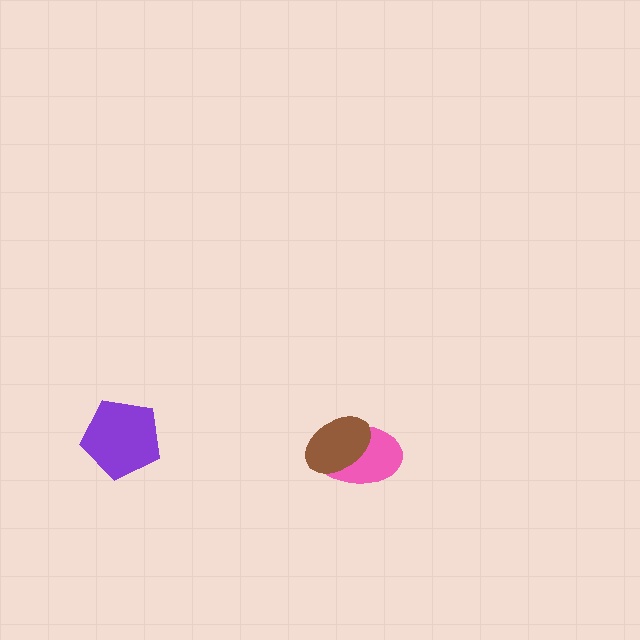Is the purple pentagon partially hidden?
No, no other shape covers it.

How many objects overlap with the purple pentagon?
0 objects overlap with the purple pentagon.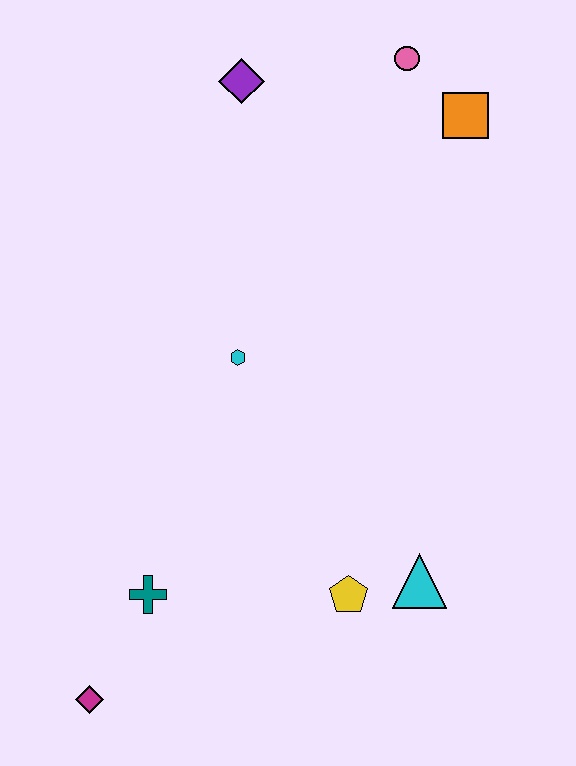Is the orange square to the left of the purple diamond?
No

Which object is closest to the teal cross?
The magenta diamond is closest to the teal cross.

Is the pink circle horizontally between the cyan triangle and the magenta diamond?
Yes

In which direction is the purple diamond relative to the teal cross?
The purple diamond is above the teal cross.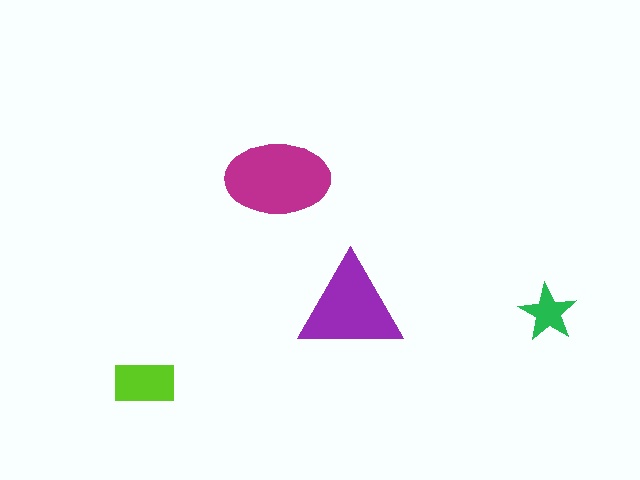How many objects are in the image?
There are 4 objects in the image.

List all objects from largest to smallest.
The magenta ellipse, the purple triangle, the lime rectangle, the green star.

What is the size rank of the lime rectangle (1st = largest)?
3rd.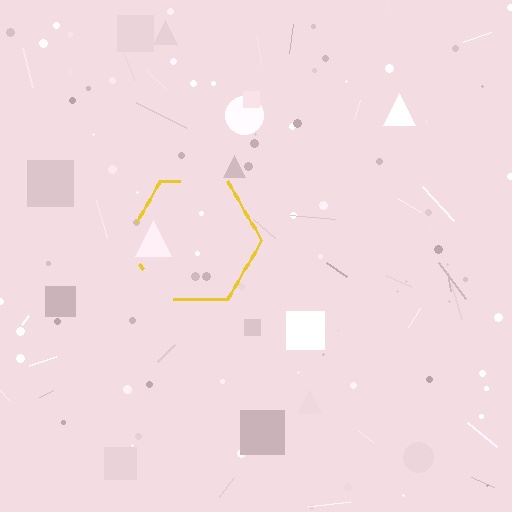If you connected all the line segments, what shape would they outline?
They would outline a hexagon.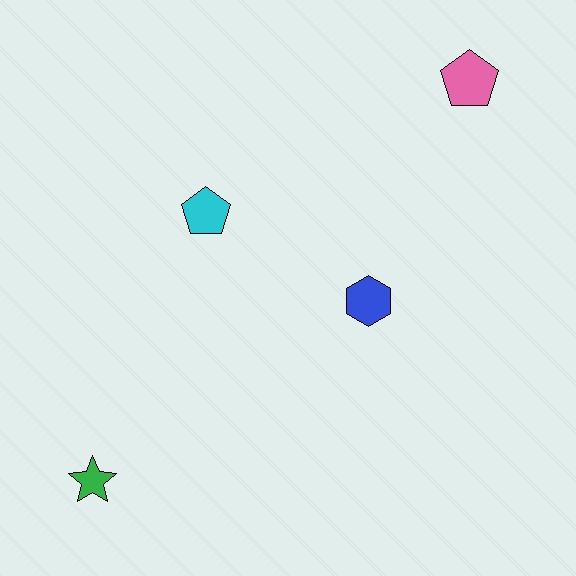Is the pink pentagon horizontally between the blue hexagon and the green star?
No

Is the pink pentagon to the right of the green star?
Yes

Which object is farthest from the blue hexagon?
The green star is farthest from the blue hexagon.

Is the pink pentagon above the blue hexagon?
Yes